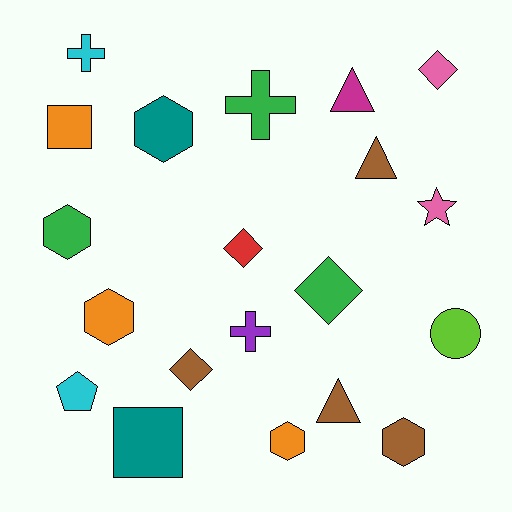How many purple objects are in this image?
There is 1 purple object.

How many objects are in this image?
There are 20 objects.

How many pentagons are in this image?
There is 1 pentagon.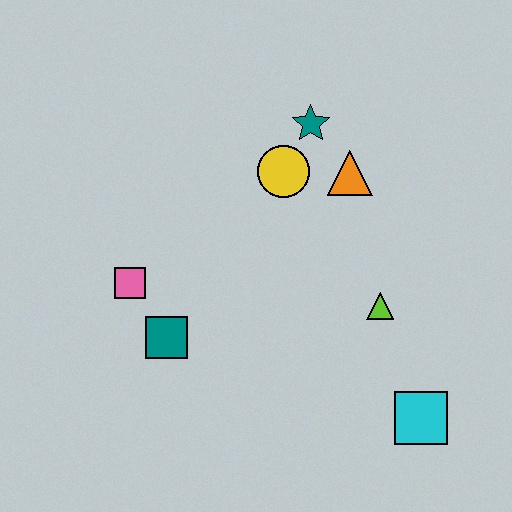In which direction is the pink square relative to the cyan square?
The pink square is to the left of the cyan square.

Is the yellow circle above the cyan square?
Yes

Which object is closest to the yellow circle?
The teal star is closest to the yellow circle.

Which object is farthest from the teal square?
The cyan square is farthest from the teal square.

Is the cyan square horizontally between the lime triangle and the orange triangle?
No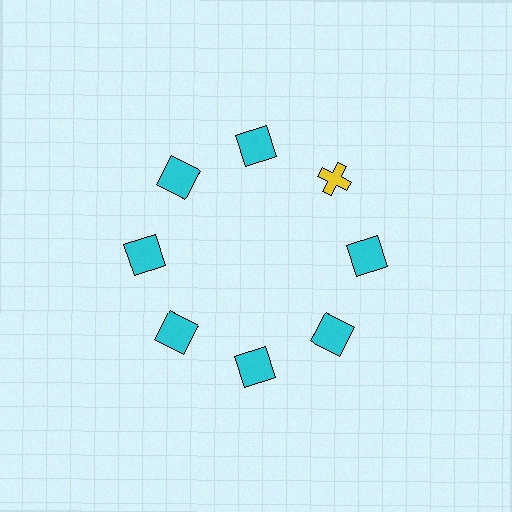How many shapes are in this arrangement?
There are 8 shapes arranged in a ring pattern.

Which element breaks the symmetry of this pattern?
The yellow cross at roughly the 2 o'clock position breaks the symmetry. All other shapes are cyan squares.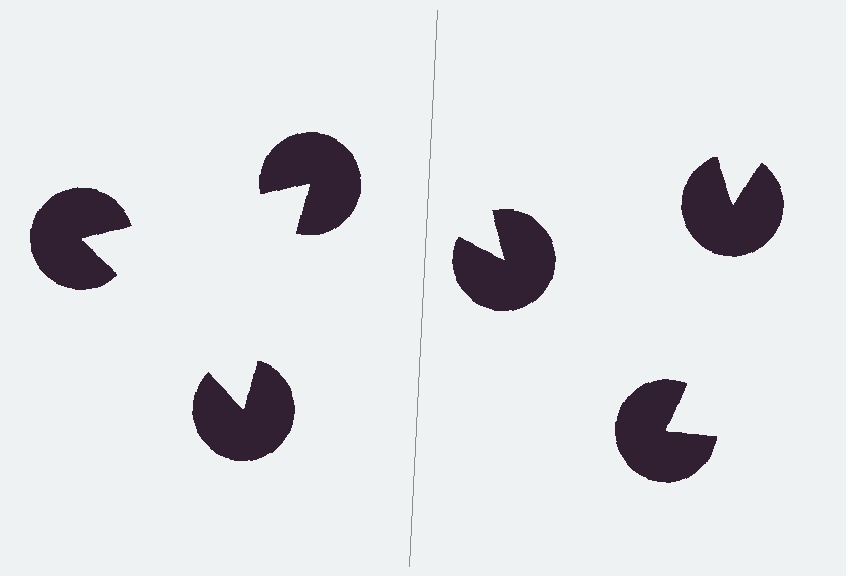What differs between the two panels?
The pac-man discs are positioned identically on both sides; only the wedge orientations differ. On the left they align to a triangle; on the right they are misaligned.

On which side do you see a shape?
An illusory triangle appears on the left side. On the right side the wedge cuts are rotated, so no coherent shape forms.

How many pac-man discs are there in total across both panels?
6 — 3 on each side.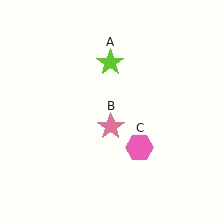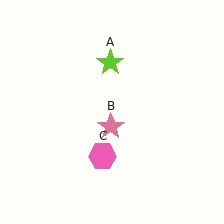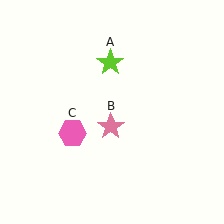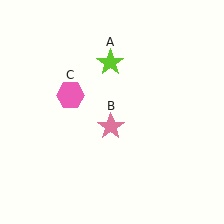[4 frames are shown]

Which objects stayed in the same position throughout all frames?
Lime star (object A) and pink star (object B) remained stationary.